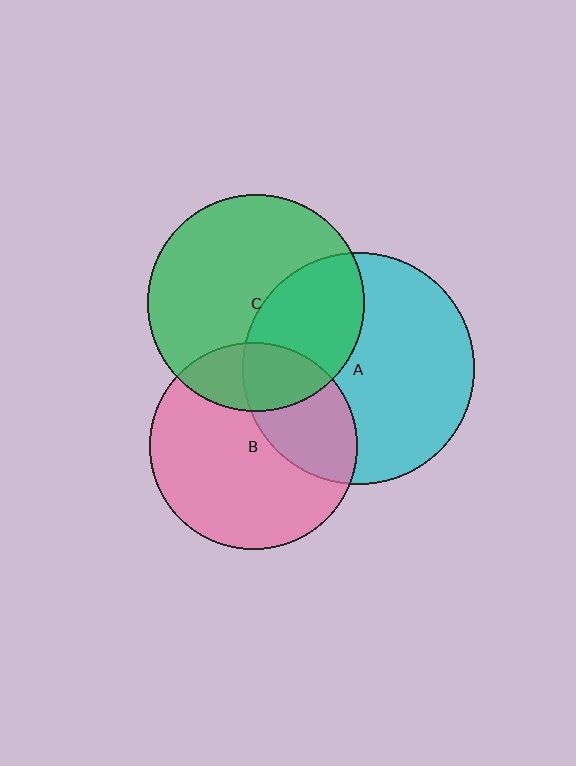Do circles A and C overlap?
Yes.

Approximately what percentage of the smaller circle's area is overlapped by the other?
Approximately 35%.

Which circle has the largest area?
Circle A (cyan).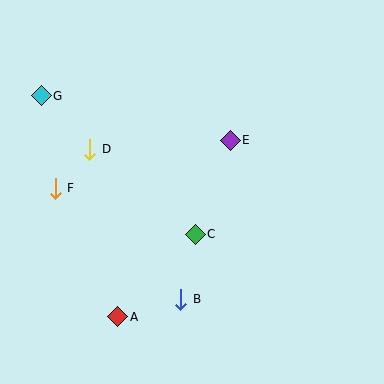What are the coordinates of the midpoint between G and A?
The midpoint between G and A is at (80, 206).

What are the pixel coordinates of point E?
Point E is at (230, 140).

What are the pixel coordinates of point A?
Point A is at (118, 317).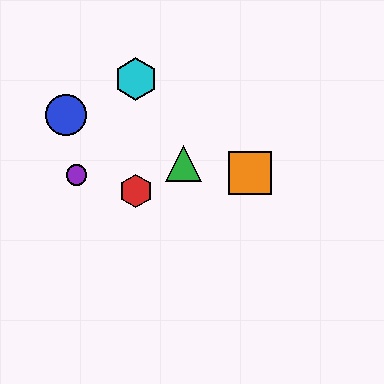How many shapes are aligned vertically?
3 shapes (the red hexagon, the yellow circle, the cyan hexagon) are aligned vertically.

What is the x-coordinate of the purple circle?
The purple circle is at x≈77.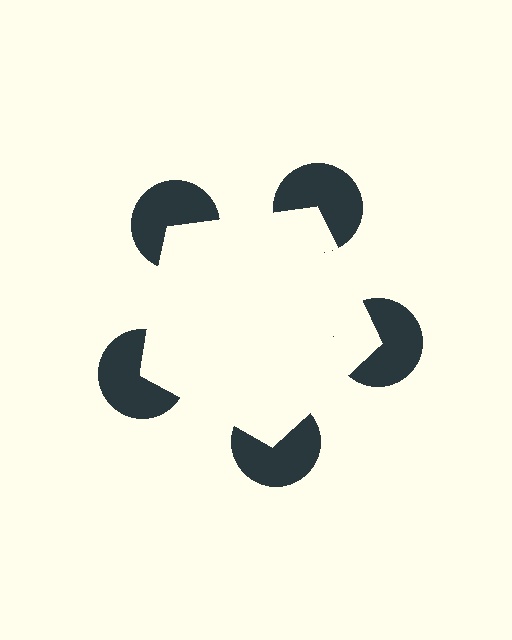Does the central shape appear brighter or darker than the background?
It typically appears slightly brighter than the background, even though no actual brightness change is drawn.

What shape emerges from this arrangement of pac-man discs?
An illusory pentagon — its edges are inferred from the aligned wedge cuts in the pac-man discs, not physically drawn.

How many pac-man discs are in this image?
There are 5 — one at each vertex of the illusory pentagon.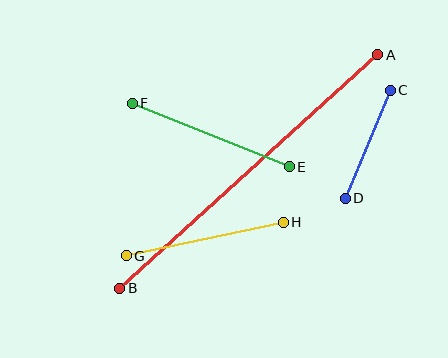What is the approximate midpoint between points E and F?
The midpoint is at approximately (211, 135) pixels.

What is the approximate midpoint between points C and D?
The midpoint is at approximately (368, 144) pixels.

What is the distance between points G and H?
The distance is approximately 161 pixels.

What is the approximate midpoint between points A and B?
The midpoint is at approximately (249, 172) pixels.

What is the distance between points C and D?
The distance is approximately 117 pixels.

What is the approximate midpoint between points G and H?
The midpoint is at approximately (205, 239) pixels.